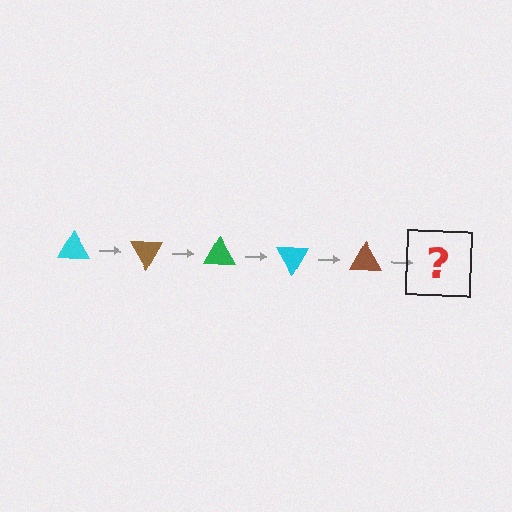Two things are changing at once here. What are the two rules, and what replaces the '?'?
The two rules are that it rotates 60 degrees each step and the color cycles through cyan, brown, and green. The '?' should be a green triangle, rotated 300 degrees from the start.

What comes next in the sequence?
The next element should be a green triangle, rotated 300 degrees from the start.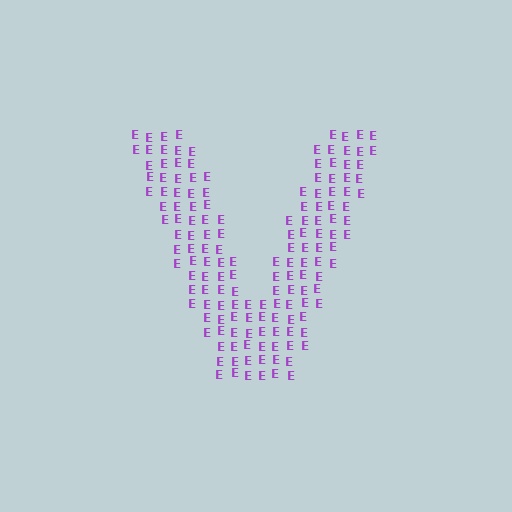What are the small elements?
The small elements are letter E's.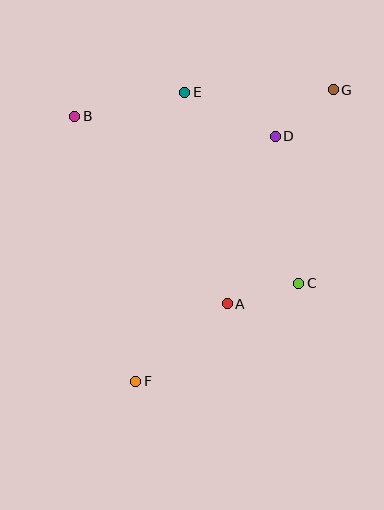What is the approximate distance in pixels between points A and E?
The distance between A and E is approximately 216 pixels.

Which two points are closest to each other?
Points A and C are closest to each other.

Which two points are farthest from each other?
Points F and G are farthest from each other.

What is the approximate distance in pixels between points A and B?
The distance between A and B is approximately 241 pixels.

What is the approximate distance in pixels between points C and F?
The distance between C and F is approximately 190 pixels.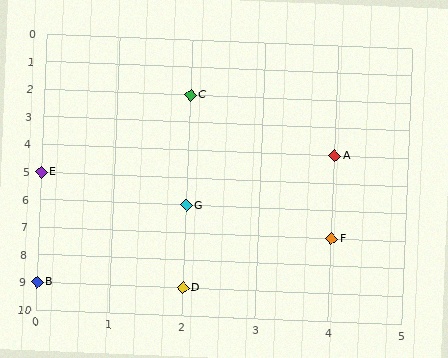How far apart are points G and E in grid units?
Points G and E are 2 columns and 1 row apart (about 2.2 grid units diagonally).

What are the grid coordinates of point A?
Point A is at grid coordinates (4, 4).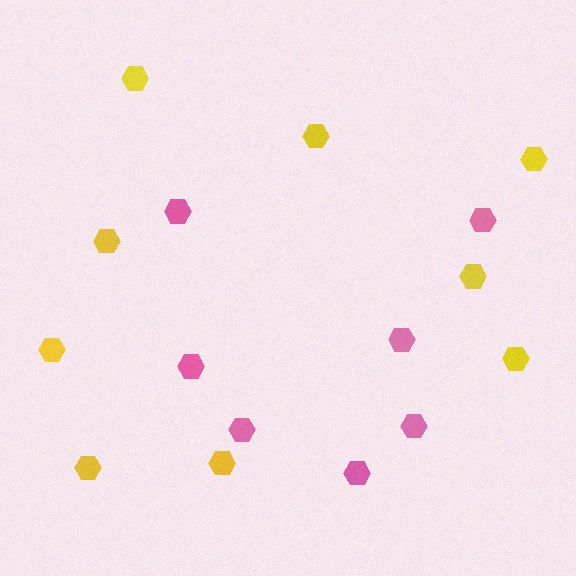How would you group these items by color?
There are 2 groups: one group of pink hexagons (7) and one group of yellow hexagons (9).